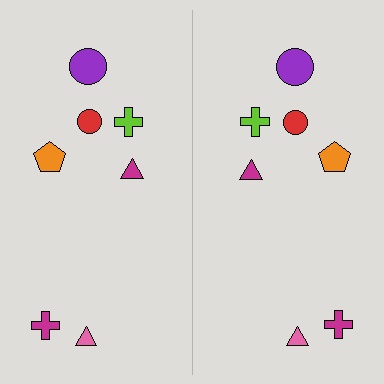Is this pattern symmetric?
Yes, this pattern has bilateral (reflection) symmetry.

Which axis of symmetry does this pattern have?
The pattern has a vertical axis of symmetry running through the center of the image.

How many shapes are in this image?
There are 14 shapes in this image.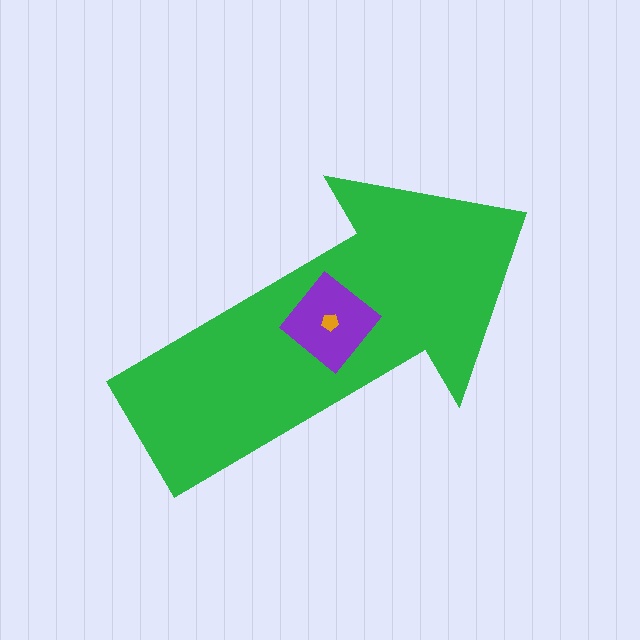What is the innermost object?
The orange pentagon.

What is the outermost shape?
The green arrow.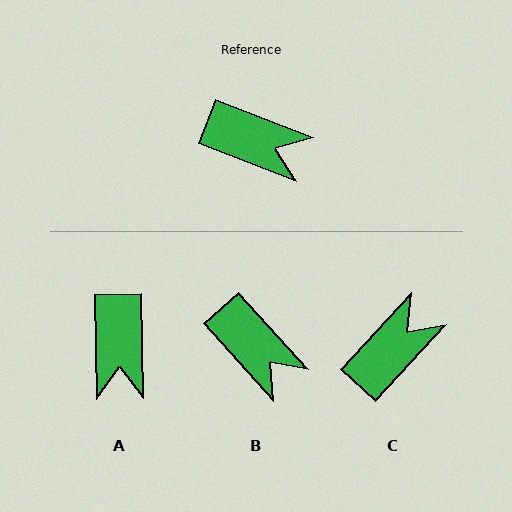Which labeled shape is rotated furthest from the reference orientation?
C, about 68 degrees away.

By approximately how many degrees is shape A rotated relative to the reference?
Approximately 68 degrees clockwise.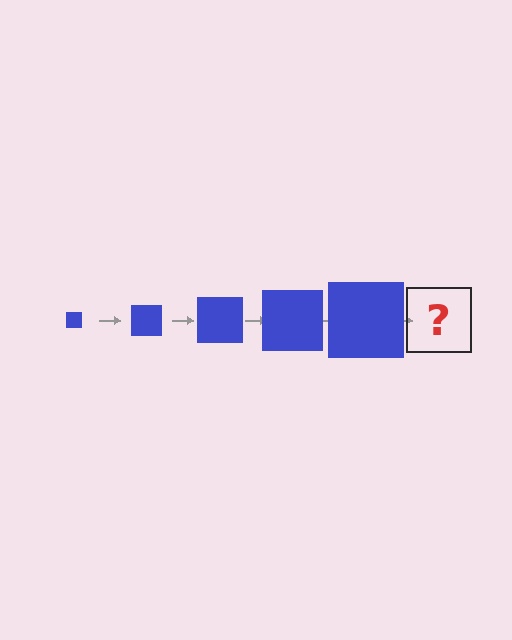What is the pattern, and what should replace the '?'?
The pattern is that the square gets progressively larger each step. The '?' should be a blue square, larger than the previous one.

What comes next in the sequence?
The next element should be a blue square, larger than the previous one.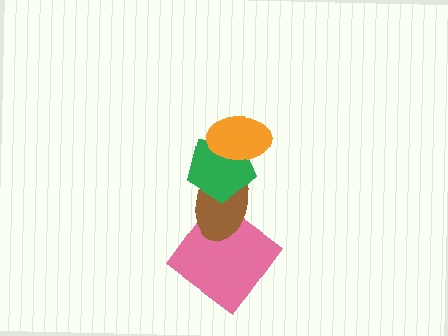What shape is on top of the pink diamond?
The brown ellipse is on top of the pink diamond.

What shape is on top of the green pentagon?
The orange ellipse is on top of the green pentagon.